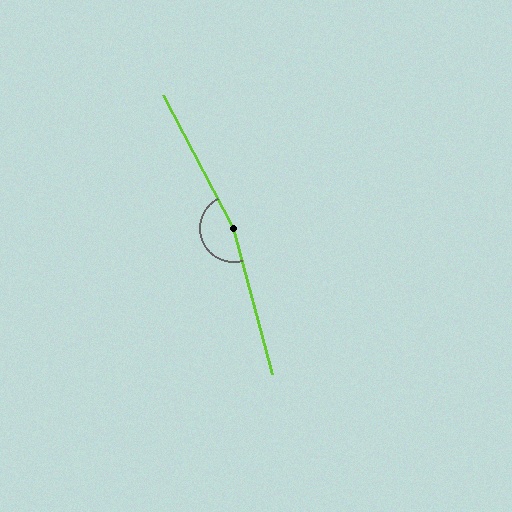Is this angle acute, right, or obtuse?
It is obtuse.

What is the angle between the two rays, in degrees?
Approximately 167 degrees.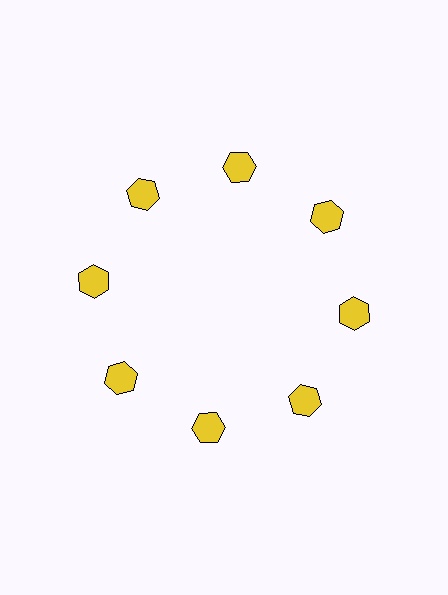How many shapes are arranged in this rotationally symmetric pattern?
There are 8 shapes, arranged in 8 groups of 1.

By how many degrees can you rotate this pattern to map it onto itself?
The pattern maps onto itself every 45 degrees of rotation.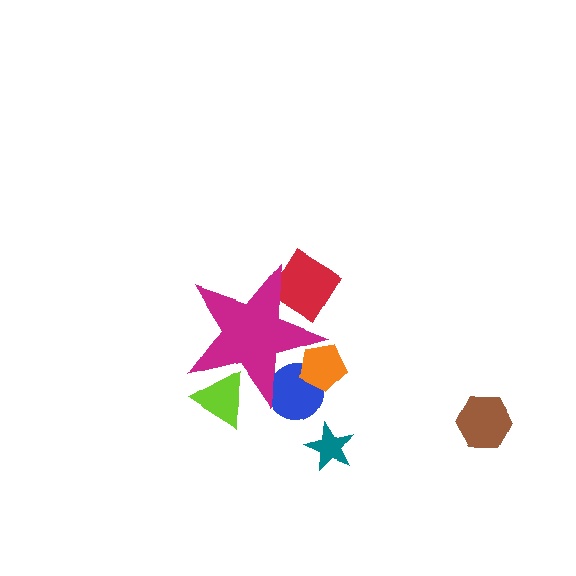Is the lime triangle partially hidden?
Yes, the lime triangle is partially hidden behind the magenta star.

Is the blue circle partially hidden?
Yes, the blue circle is partially hidden behind the magenta star.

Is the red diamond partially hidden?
Yes, the red diamond is partially hidden behind the magenta star.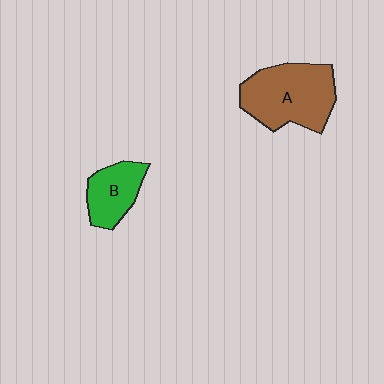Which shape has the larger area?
Shape A (brown).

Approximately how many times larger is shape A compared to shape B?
Approximately 1.8 times.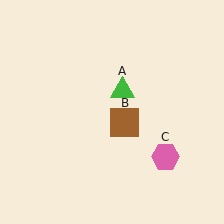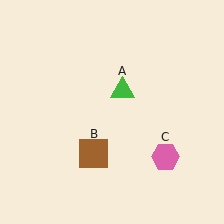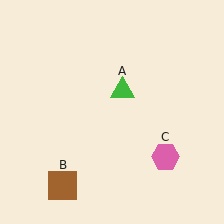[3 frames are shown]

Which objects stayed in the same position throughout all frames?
Green triangle (object A) and pink hexagon (object C) remained stationary.